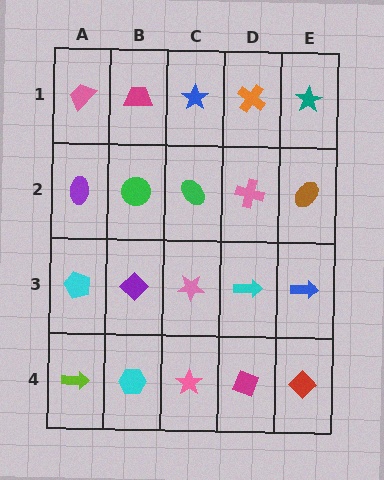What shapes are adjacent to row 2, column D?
An orange cross (row 1, column D), a cyan arrow (row 3, column D), a green ellipse (row 2, column C), a brown ellipse (row 2, column E).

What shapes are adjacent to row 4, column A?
A cyan pentagon (row 3, column A), a cyan hexagon (row 4, column B).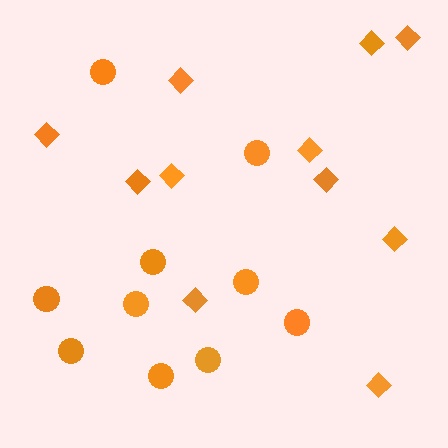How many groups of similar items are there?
There are 2 groups: one group of circles (10) and one group of diamonds (11).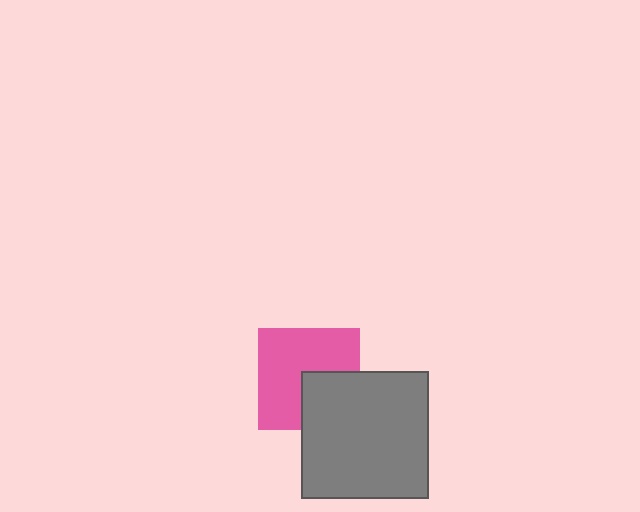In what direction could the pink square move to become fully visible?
The pink square could move toward the upper-left. That would shift it out from behind the gray square entirely.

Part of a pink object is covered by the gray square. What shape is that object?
It is a square.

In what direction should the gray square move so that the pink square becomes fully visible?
The gray square should move toward the lower-right. That is the shortest direction to clear the overlap and leave the pink square fully visible.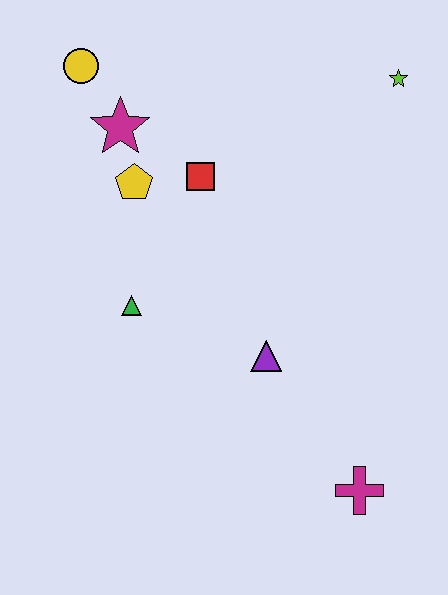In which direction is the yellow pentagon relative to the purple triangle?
The yellow pentagon is above the purple triangle.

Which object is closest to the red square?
The yellow pentagon is closest to the red square.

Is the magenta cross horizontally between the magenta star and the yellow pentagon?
No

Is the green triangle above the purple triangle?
Yes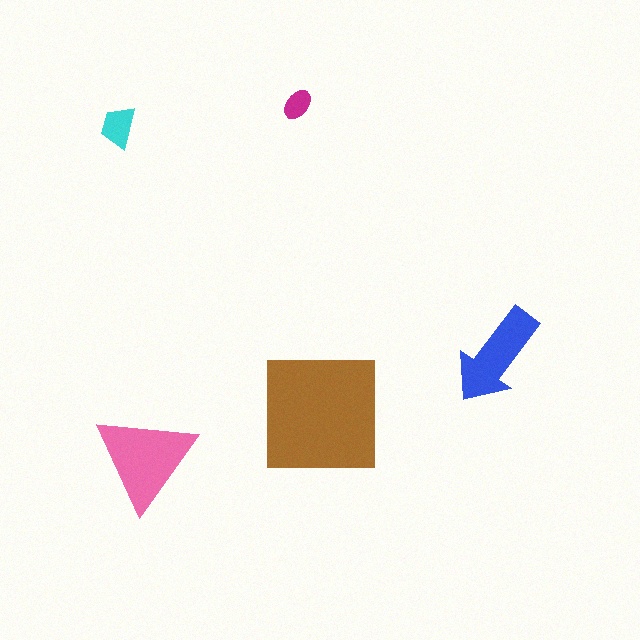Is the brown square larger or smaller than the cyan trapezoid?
Larger.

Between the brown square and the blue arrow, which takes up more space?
The brown square.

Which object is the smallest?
The magenta ellipse.